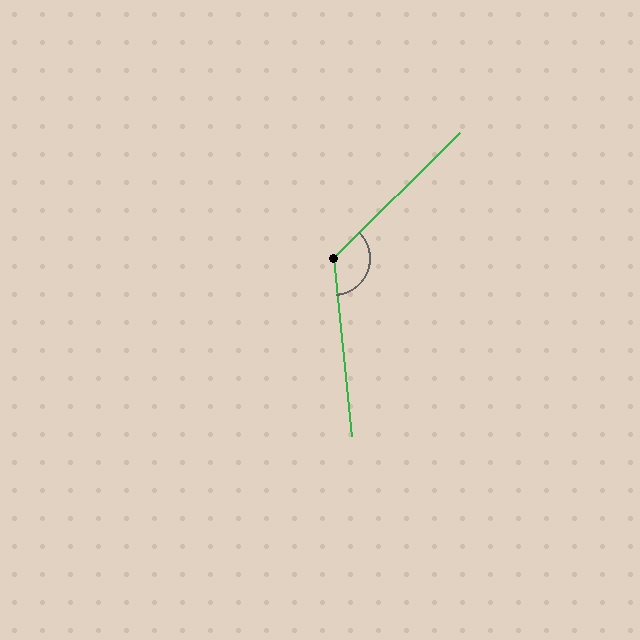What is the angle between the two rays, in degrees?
Approximately 129 degrees.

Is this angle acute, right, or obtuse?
It is obtuse.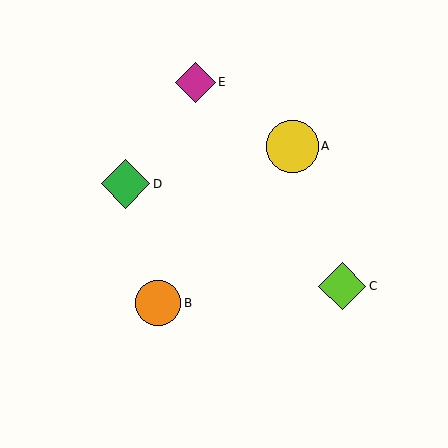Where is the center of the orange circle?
The center of the orange circle is at (158, 303).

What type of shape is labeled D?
Shape D is a green diamond.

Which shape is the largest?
The yellow circle (labeled A) is the largest.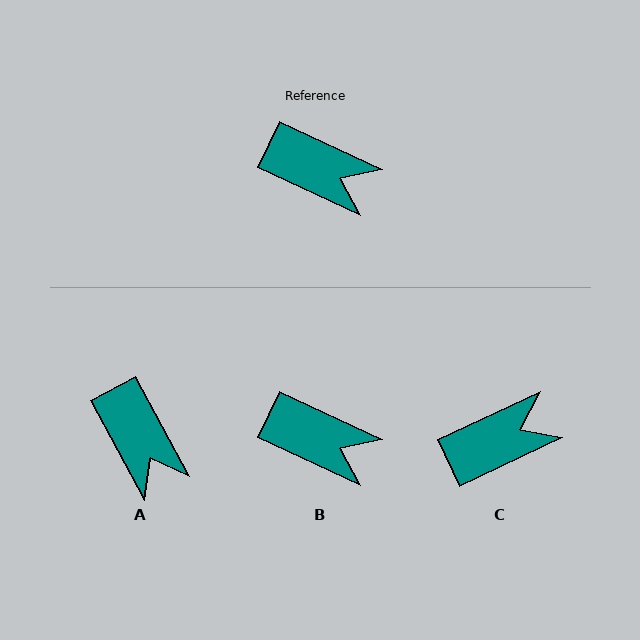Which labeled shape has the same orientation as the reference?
B.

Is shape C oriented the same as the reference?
No, it is off by about 50 degrees.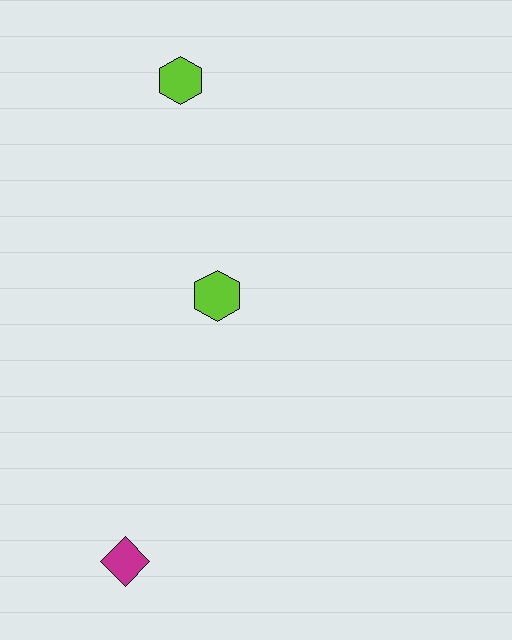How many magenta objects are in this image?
There is 1 magenta object.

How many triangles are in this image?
There are no triangles.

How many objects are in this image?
There are 3 objects.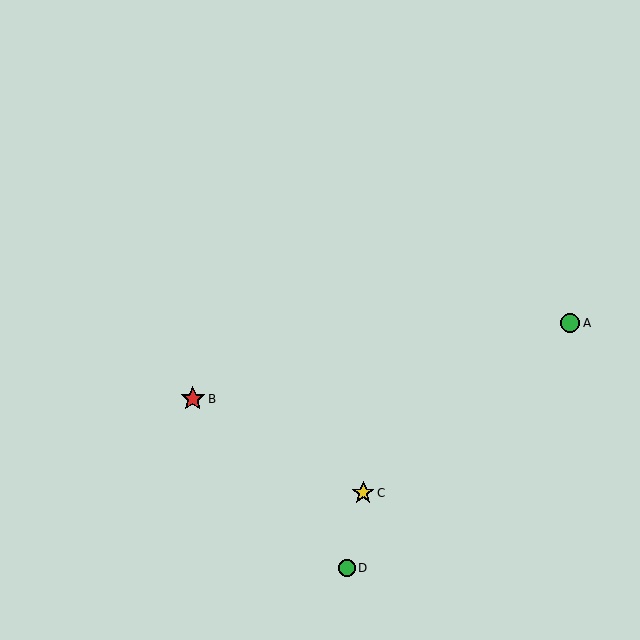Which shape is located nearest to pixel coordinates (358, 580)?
The green circle (labeled D) at (347, 568) is nearest to that location.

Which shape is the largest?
The red star (labeled B) is the largest.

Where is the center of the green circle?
The center of the green circle is at (570, 323).